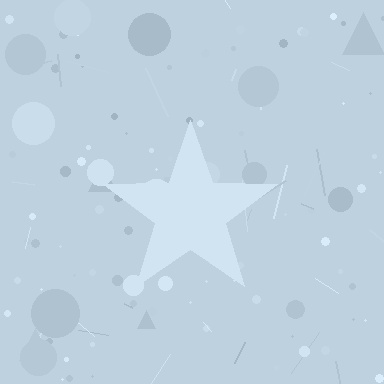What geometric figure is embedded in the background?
A star is embedded in the background.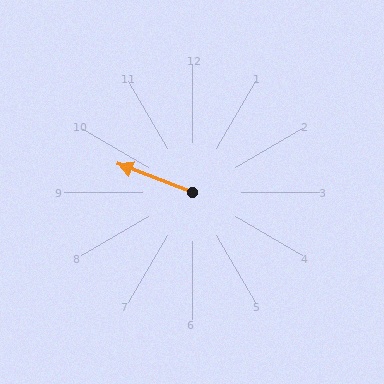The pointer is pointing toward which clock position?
Roughly 10 o'clock.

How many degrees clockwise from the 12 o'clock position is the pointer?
Approximately 291 degrees.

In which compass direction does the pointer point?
West.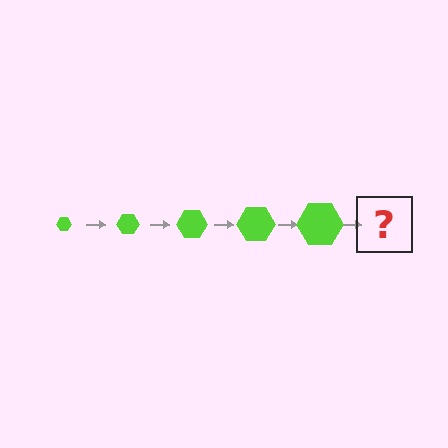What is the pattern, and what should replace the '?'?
The pattern is that the hexagon gets progressively larger each step. The '?' should be a lime hexagon, larger than the previous one.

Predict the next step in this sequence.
The next step is a lime hexagon, larger than the previous one.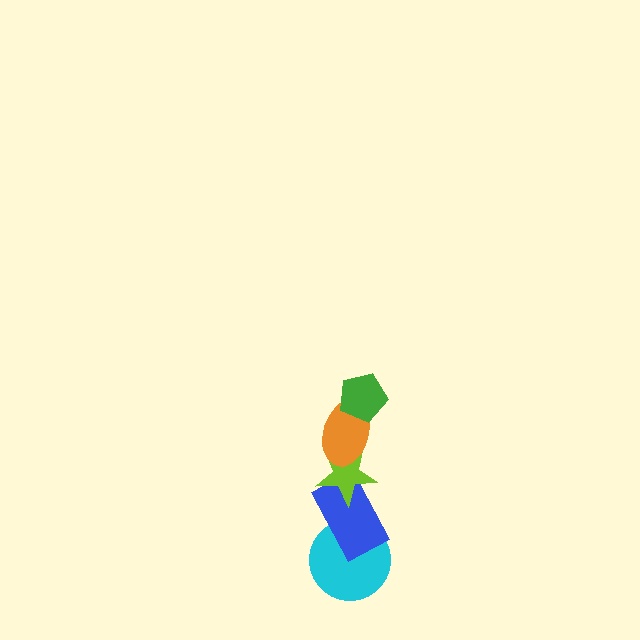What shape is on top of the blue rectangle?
The lime star is on top of the blue rectangle.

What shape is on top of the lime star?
The orange ellipse is on top of the lime star.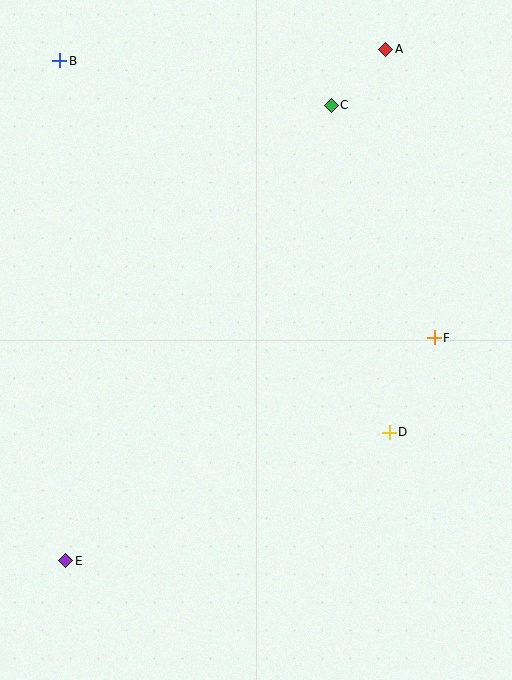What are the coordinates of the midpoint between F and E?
The midpoint between F and E is at (250, 449).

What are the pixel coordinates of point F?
Point F is at (434, 338).